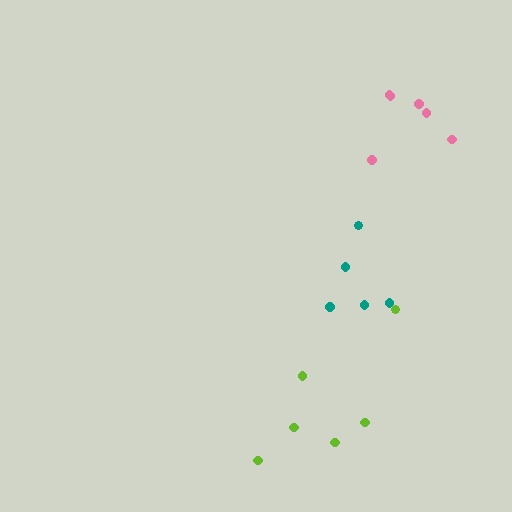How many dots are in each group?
Group 1: 5 dots, Group 2: 6 dots, Group 3: 6 dots (17 total).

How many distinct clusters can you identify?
There are 3 distinct clusters.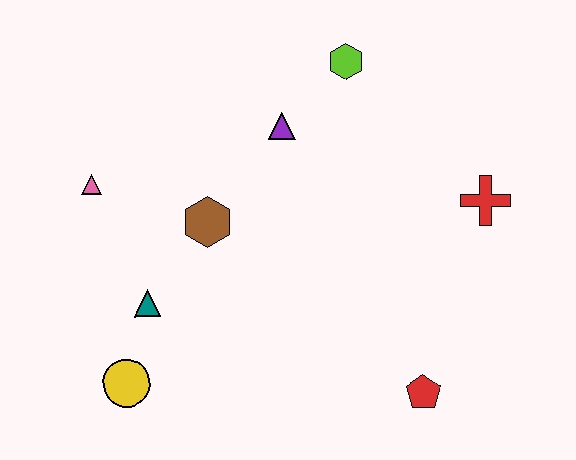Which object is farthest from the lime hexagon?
The yellow circle is farthest from the lime hexagon.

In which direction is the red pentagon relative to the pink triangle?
The red pentagon is to the right of the pink triangle.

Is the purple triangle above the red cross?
Yes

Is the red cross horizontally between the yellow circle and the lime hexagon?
No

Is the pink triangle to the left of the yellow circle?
Yes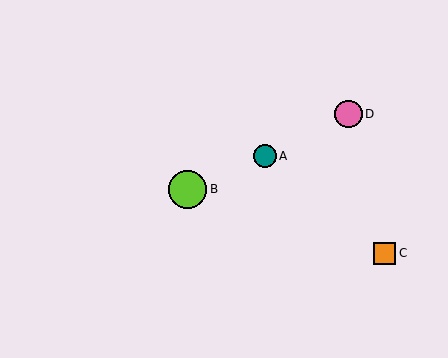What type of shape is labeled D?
Shape D is a pink circle.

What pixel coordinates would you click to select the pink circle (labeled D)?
Click at (349, 114) to select the pink circle D.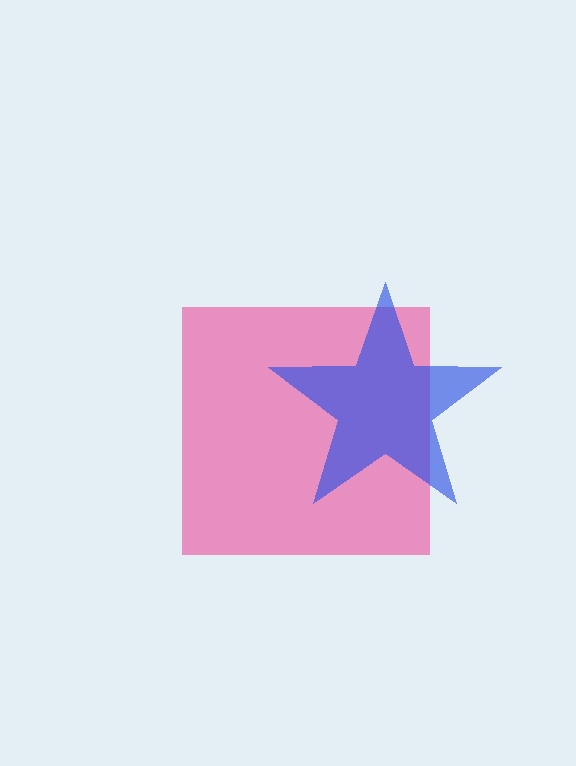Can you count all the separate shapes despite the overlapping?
Yes, there are 2 separate shapes.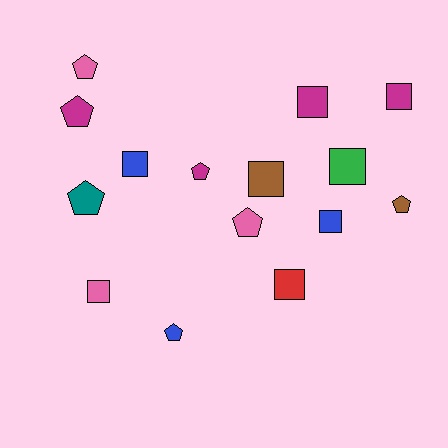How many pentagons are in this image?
There are 7 pentagons.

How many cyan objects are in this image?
There are no cyan objects.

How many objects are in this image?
There are 15 objects.